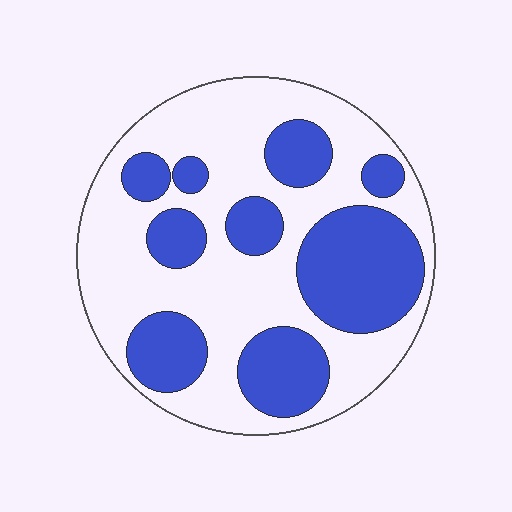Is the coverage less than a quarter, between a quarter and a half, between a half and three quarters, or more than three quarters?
Between a quarter and a half.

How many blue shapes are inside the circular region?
9.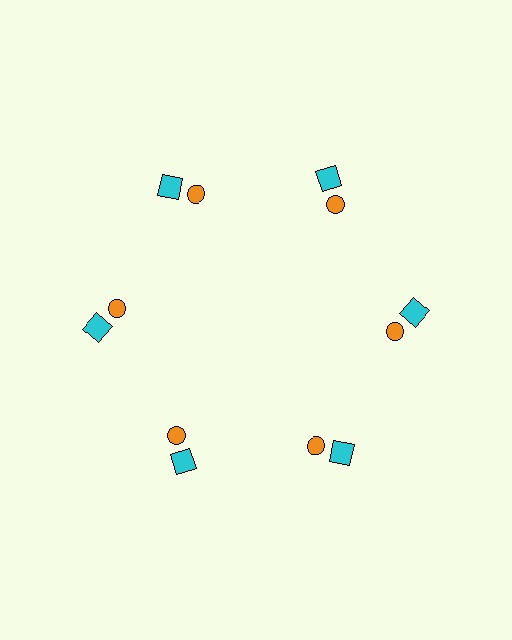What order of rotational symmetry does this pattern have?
This pattern has 6-fold rotational symmetry.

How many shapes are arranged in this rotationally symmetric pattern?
There are 12 shapes, arranged in 6 groups of 2.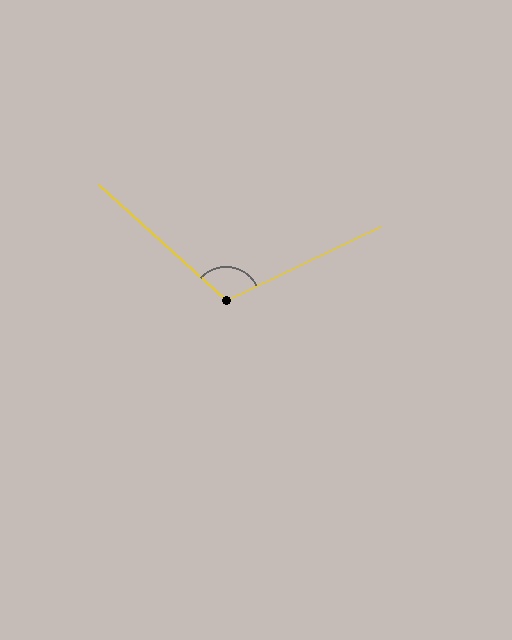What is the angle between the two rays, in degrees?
Approximately 112 degrees.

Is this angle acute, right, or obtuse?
It is obtuse.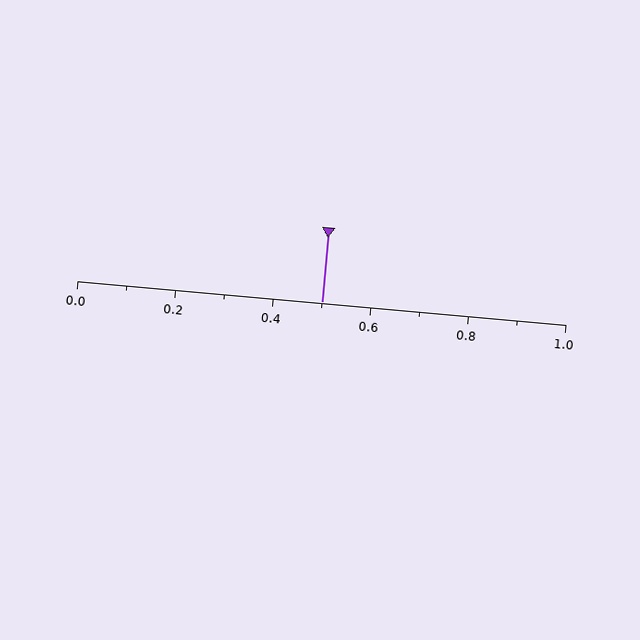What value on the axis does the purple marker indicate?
The marker indicates approximately 0.5.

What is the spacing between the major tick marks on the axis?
The major ticks are spaced 0.2 apart.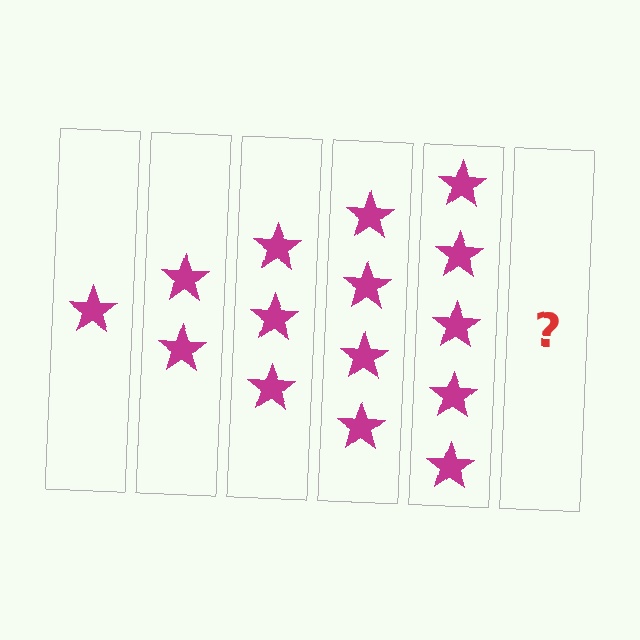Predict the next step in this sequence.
The next step is 6 stars.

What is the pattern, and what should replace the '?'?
The pattern is that each step adds one more star. The '?' should be 6 stars.